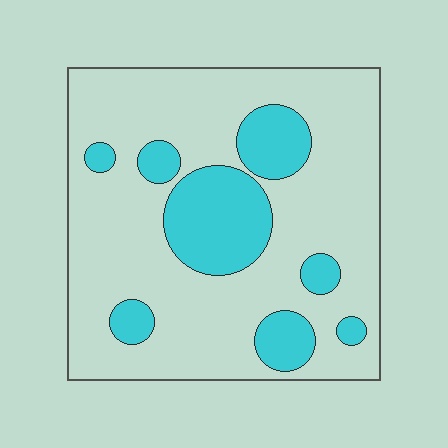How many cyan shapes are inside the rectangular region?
8.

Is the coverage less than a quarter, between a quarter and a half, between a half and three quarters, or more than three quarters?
Less than a quarter.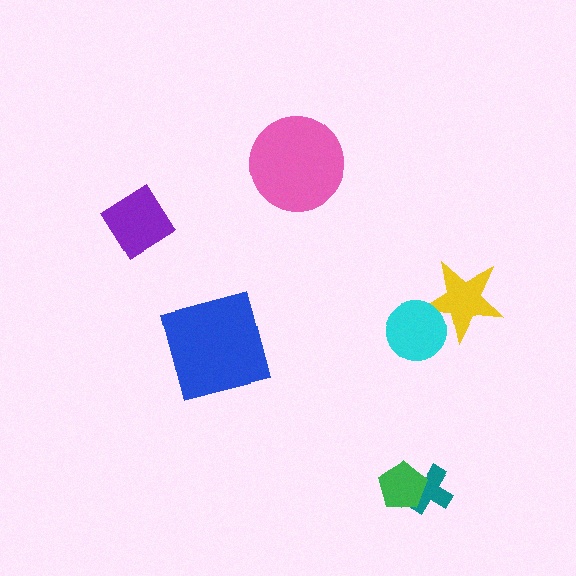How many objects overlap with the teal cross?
1 object overlaps with the teal cross.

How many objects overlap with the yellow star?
1 object overlaps with the yellow star.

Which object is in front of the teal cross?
The green pentagon is in front of the teal cross.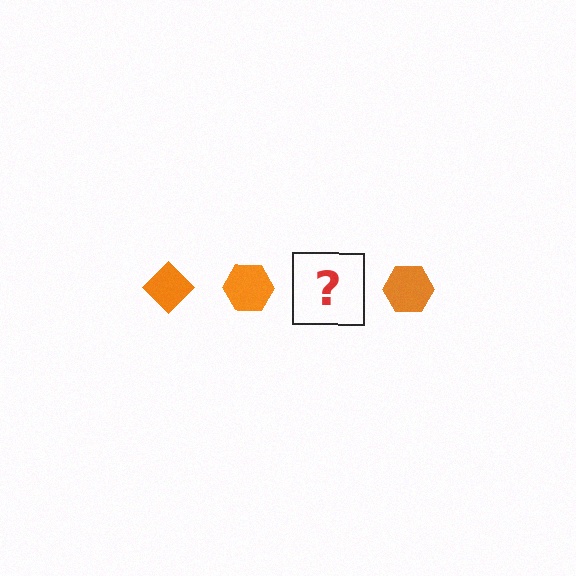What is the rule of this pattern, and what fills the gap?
The rule is that the pattern cycles through diamond, hexagon shapes in orange. The gap should be filled with an orange diamond.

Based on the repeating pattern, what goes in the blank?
The blank should be an orange diamond.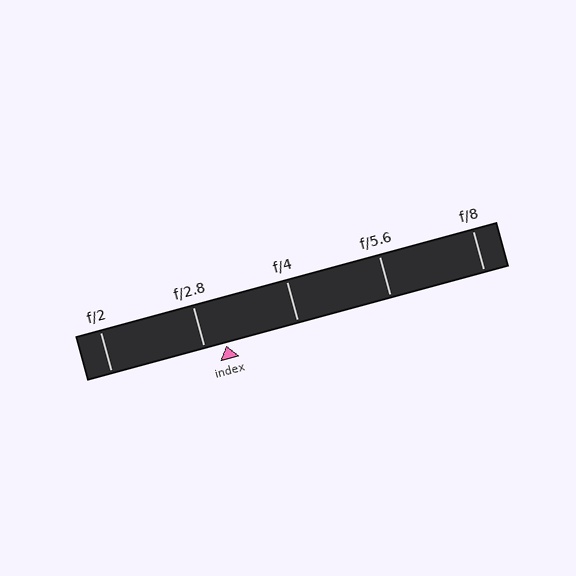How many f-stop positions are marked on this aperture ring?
There are 5 f-stop positions marked.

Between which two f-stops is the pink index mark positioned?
The index mark is between f/2.8 and f/4.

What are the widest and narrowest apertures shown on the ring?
The widest aperture shown is f/2 and the narrowest is f/8.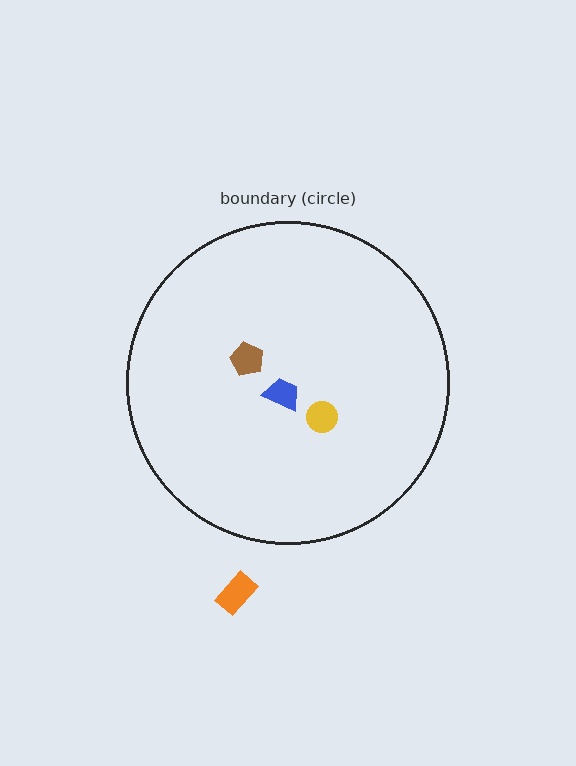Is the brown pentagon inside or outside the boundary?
Inside.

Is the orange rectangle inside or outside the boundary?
Outside.